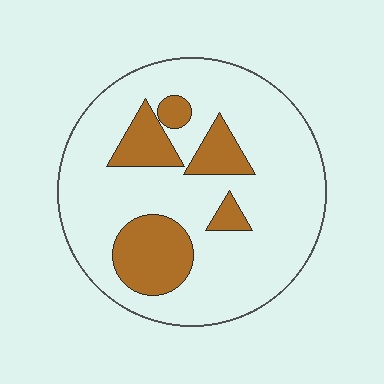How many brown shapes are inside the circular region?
5.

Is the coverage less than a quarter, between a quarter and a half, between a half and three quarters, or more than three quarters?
Less than a quarter.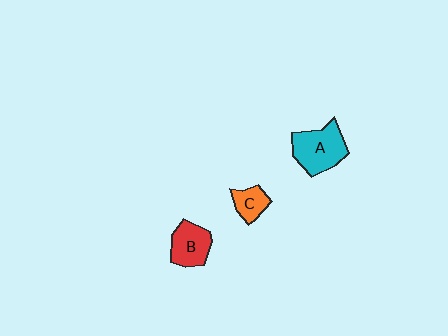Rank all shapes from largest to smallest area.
From largest to smallest: A (cyan), B (red), C (orange).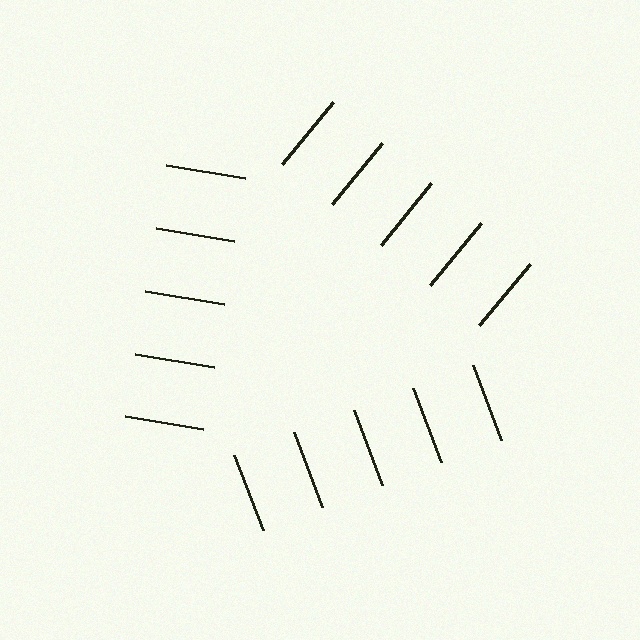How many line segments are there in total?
15 — 5 along each of the 3 edges.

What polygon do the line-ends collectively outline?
An illusory triangle — the line segments terminate on its edges but no continuous stroke is drawn.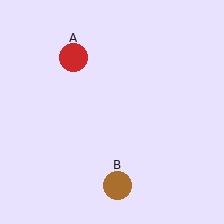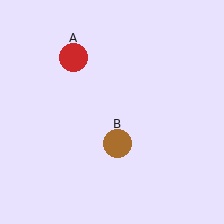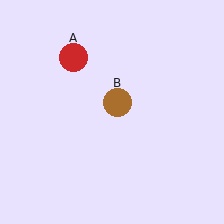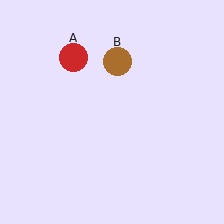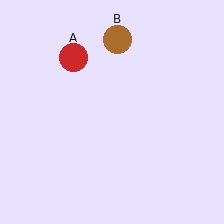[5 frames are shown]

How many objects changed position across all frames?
1 object changed position: brown circle (object B).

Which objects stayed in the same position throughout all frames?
Red circle (object A) remained stationary.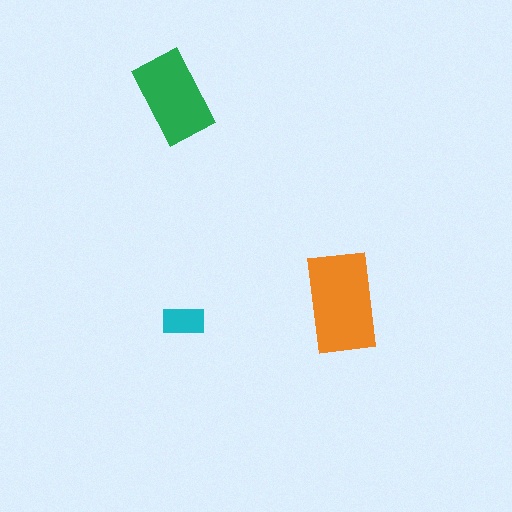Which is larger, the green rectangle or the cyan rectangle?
The green one.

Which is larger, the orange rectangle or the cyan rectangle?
The orange one.